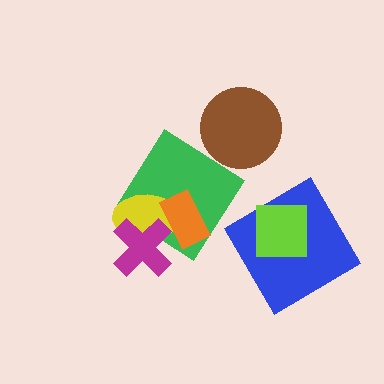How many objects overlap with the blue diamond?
1 object overlaps with the blue diamond.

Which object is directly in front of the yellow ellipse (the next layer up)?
The magenta cross is directly in front of the yellow ellipse.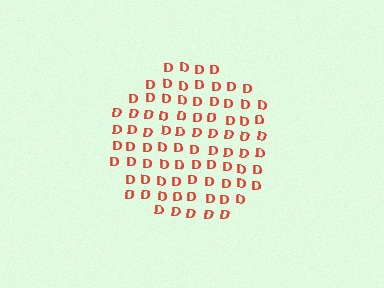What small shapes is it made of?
It is made of small letter D's.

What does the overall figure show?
The overall figure shows a circle.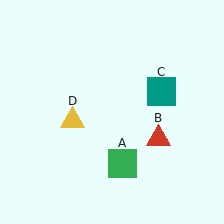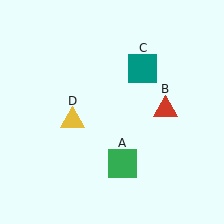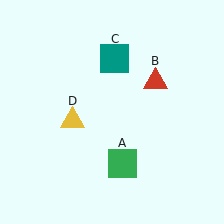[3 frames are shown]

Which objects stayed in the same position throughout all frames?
Green square (object A) and yellow triangle (object D) remained stationary.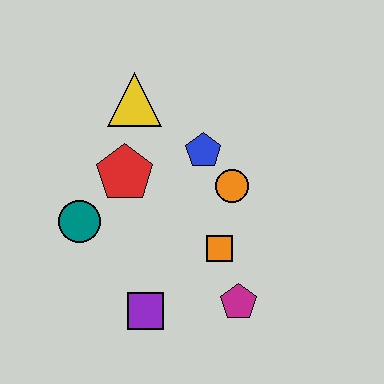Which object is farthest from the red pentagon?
The magenta pentagon is farthest from the red pentagon.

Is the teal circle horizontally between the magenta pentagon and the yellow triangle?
No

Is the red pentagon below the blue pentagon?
Yes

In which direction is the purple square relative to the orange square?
The purple square is to the left of the orange square.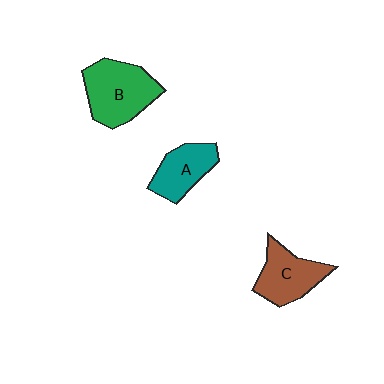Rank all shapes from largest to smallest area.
From largest to smallest: B (green), C (brown), A (teal).